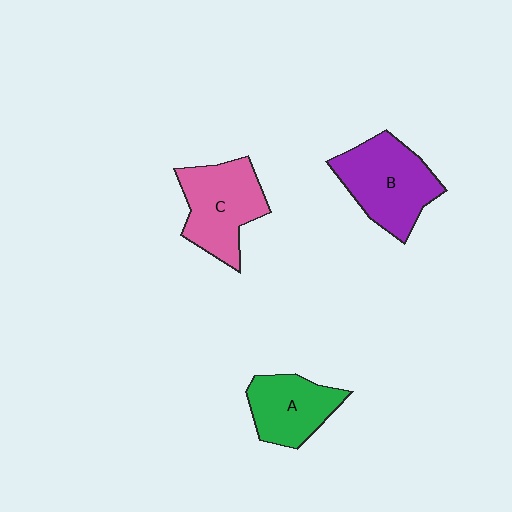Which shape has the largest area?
Shape B (purple).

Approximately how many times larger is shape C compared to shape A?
Approximately 1.3 times.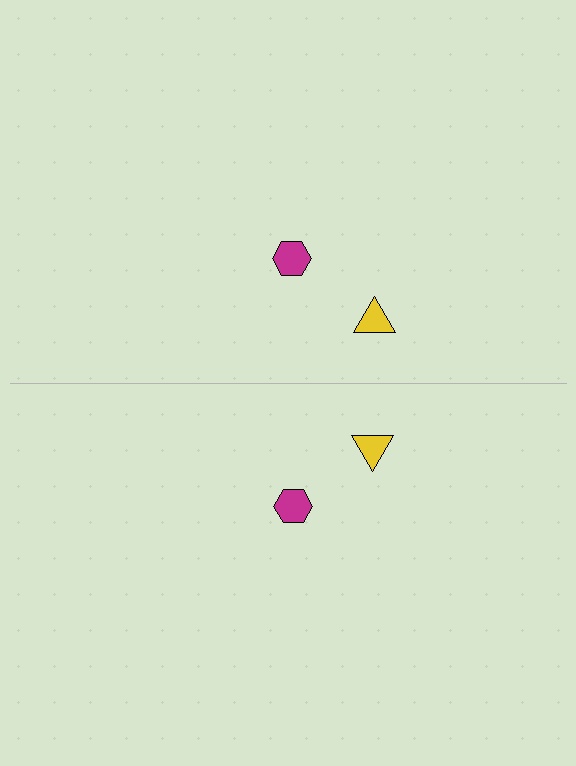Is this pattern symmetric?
Yes, this pattern has bilateral (reflection) symmetry.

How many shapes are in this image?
There are 4 shapes in this image.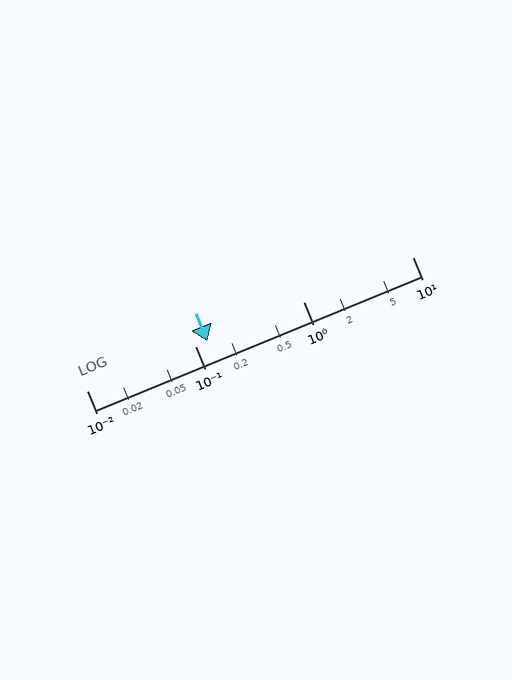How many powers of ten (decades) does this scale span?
The scale spans 3 decades, from 0.01 to 10.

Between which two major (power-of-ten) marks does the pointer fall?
The pointer is between 0.1 and 1.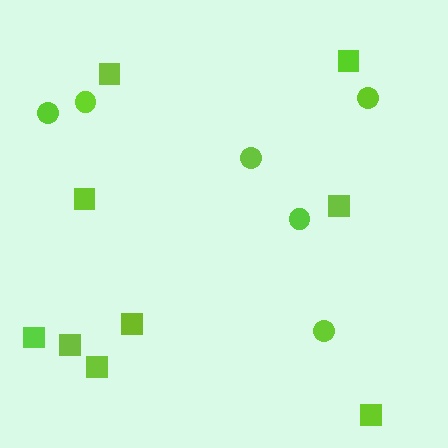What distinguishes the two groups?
There are 2 groups: one group of circles (6) and one group of squares (9).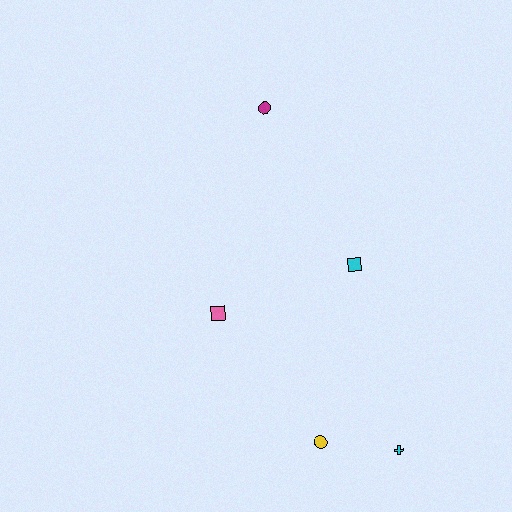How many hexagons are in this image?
There are no hexagons.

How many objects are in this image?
There are 5 objects.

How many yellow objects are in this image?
There is 1 yellow object.